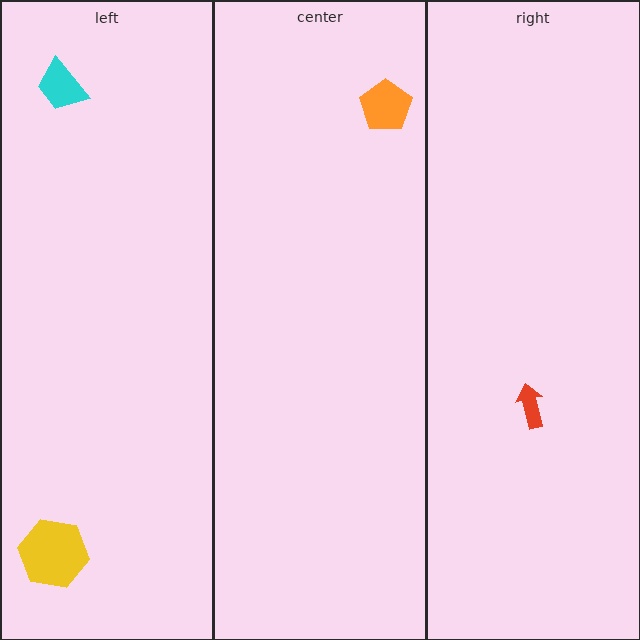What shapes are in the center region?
The orange pentagon.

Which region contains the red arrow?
The right region.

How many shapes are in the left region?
2.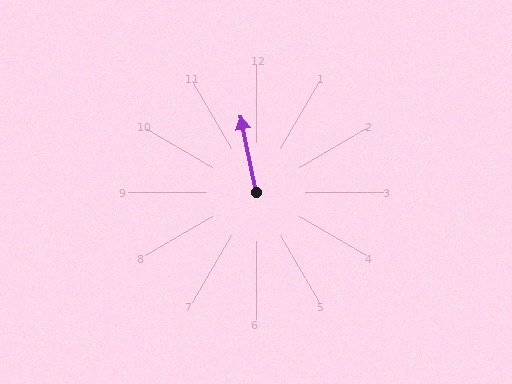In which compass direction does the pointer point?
North.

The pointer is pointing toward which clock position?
Roughly 12 o'clock.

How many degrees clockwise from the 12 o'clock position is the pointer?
Approximately 348 degrees.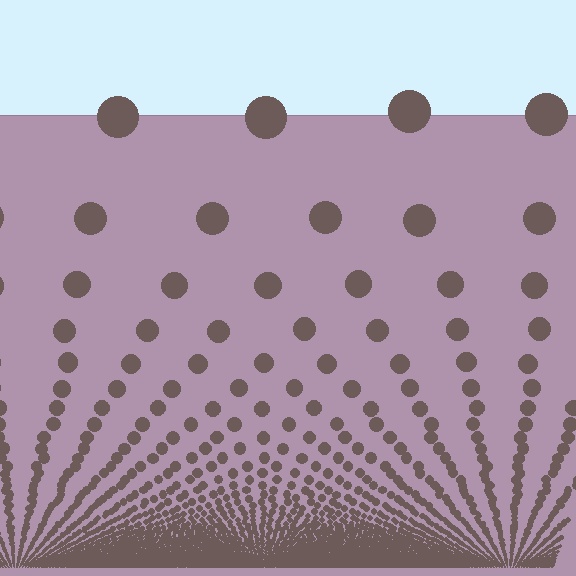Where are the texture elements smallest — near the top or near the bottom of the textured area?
Near the bottom.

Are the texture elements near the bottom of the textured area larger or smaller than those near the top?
Smaller. The gradient is inverted — elements near the bottom are smaller and denser.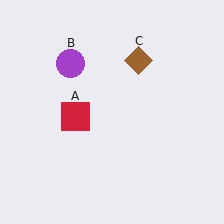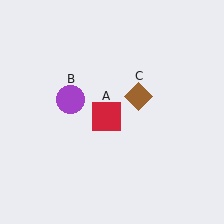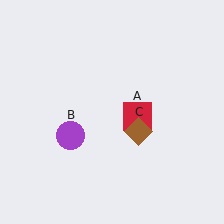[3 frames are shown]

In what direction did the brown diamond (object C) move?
The brown diamond (object C) moved down.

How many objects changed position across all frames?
3 objects changed position: red square (object A), purple circle (object B), brown diamond (object C).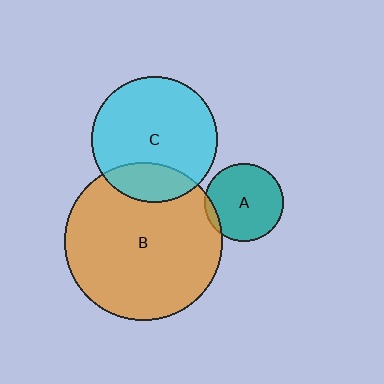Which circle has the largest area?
Circle B (orange).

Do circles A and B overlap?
Yes.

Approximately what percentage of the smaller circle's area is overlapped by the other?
Approximately 5%.